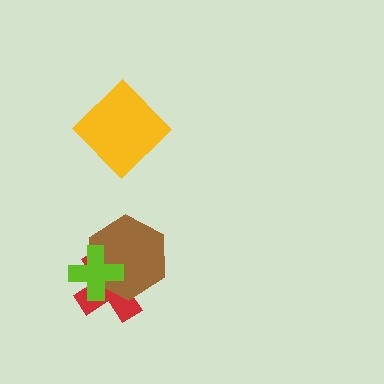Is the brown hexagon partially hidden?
Yes, it is partially covered by another shape.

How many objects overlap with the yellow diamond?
0 objects overlap with the yellow diamond.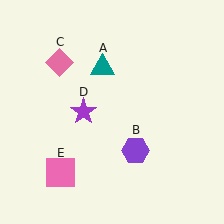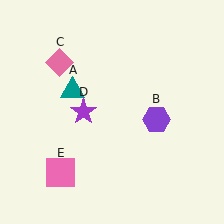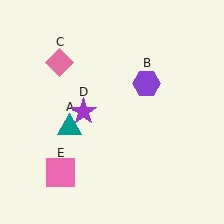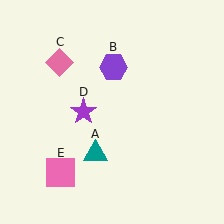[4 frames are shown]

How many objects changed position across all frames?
2 objects changed position: teal triangle (object A), purple hexagon (object B).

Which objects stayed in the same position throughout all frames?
Pink diamond (object C) and purple star (object D) and pink square (object E) remained stationary.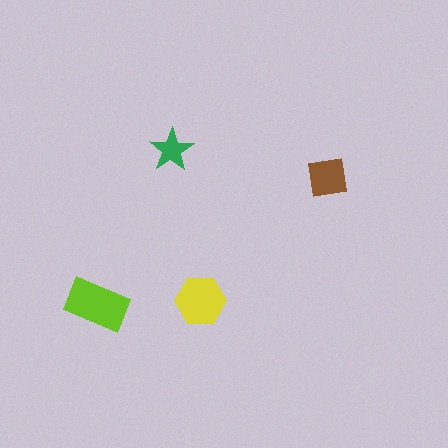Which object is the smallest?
The green star.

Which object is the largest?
The lime rectangle.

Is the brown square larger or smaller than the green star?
Larger.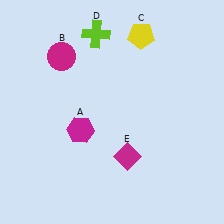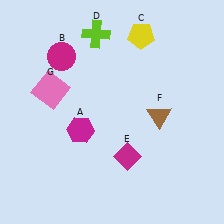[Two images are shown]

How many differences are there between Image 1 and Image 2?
There are 2 differences between the two images.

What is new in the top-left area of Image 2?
A pink square (G) was added in the top-left area of Image 2.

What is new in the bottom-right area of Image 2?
A brown triangle (F) was added in the bottom-right area of Image 2.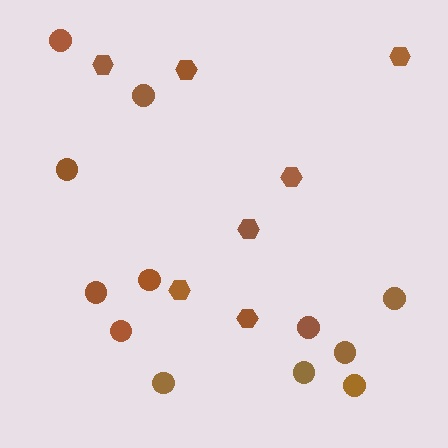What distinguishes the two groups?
There are 2 groups: one group of circles (12) and one group of hexagons (7).